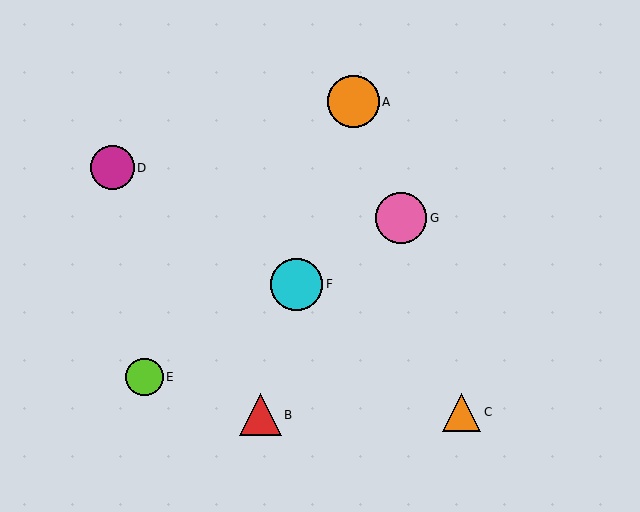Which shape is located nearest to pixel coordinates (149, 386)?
The lime circle (labeled E) at (144, 377) is nearest to that location.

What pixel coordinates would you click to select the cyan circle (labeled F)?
Click at (297, 284) to select the cyan circle F.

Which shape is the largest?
The cyan circle (labeled F) is the largest.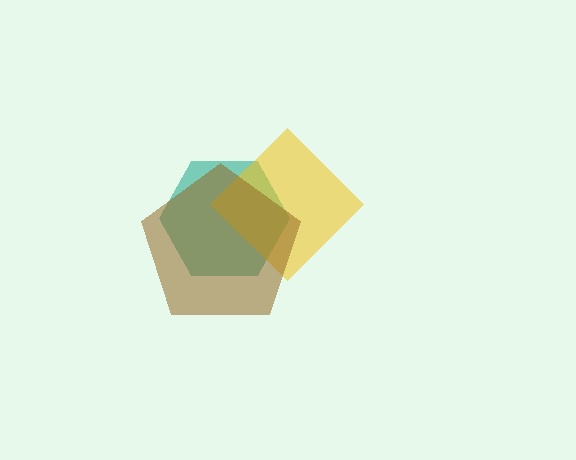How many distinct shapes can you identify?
There are 3 distinct shapes: a teal hexagon, a yellow diamond, a brown pentagon.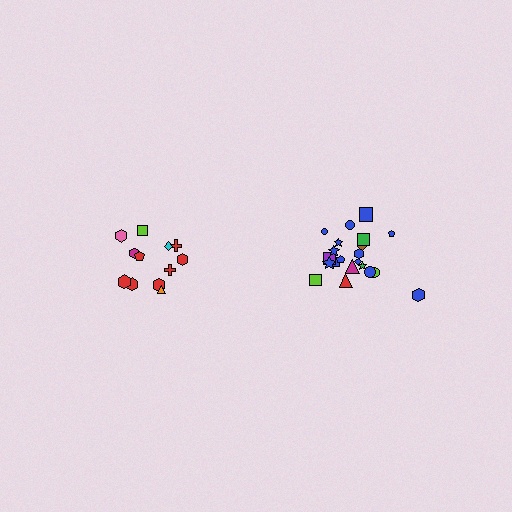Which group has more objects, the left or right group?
The right group.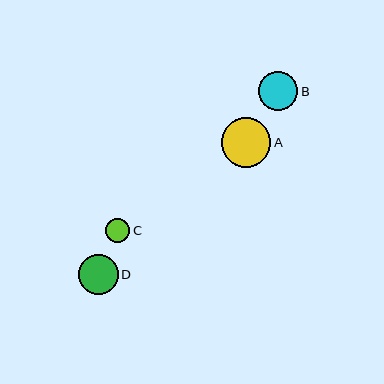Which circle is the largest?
Circle A is the largest with a size of approximately 50 pixels.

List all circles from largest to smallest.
From largest to smallest: A, D, B, C.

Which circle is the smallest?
Circle C is the smallest with a size of approximately 24 pixels.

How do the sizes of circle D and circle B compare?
Circle D and circle B are approximately the same size.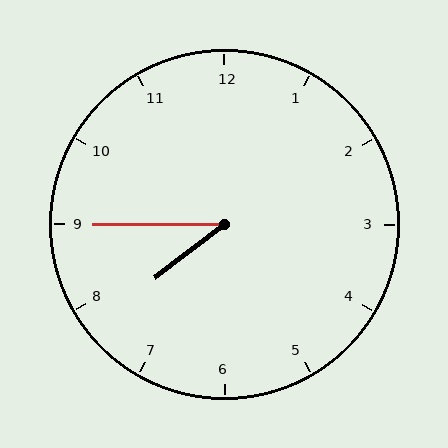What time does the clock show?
7:45.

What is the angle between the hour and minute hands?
Approximately 38 degrees.